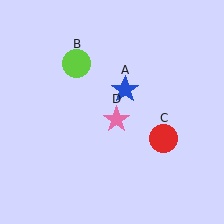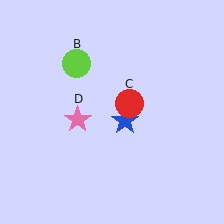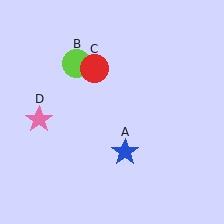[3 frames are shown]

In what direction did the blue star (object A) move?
The blue star (object A) moved down.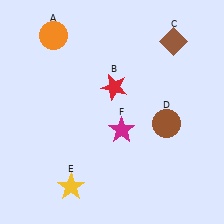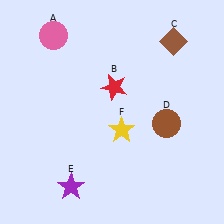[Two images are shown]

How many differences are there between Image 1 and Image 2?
There are 3 differences between the two images.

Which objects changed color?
A changed from orange to pink. E changed from yellow to purple. F changed from magenta to yellow.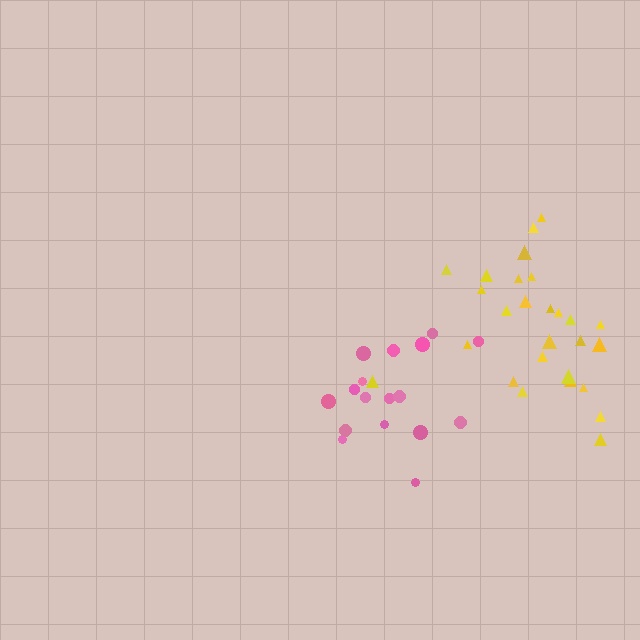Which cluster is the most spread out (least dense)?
Yellow.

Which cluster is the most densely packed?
Pink.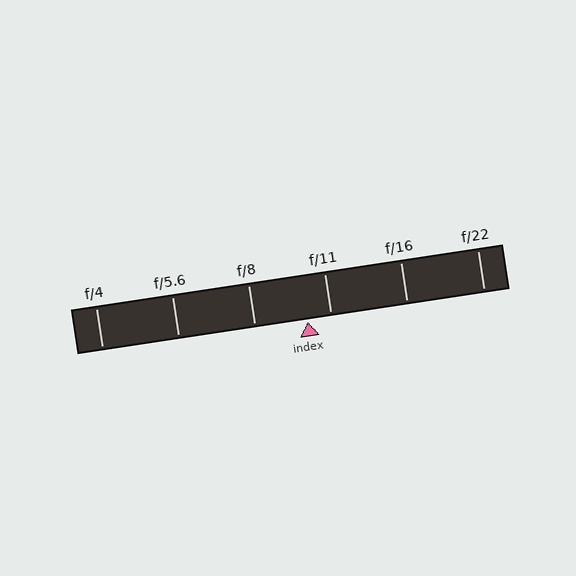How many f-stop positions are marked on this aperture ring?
There are 6 f-stop positions marked.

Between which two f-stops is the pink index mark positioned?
The index mark is between f/8 and f/11.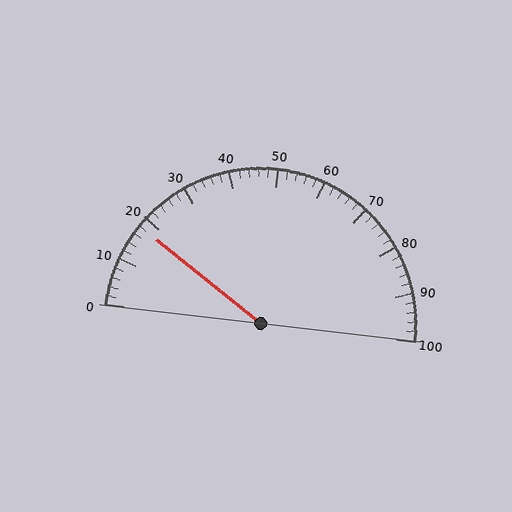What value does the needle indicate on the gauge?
The needle indicates approximately 18.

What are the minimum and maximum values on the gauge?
The gauge ranges from 0 to 100.